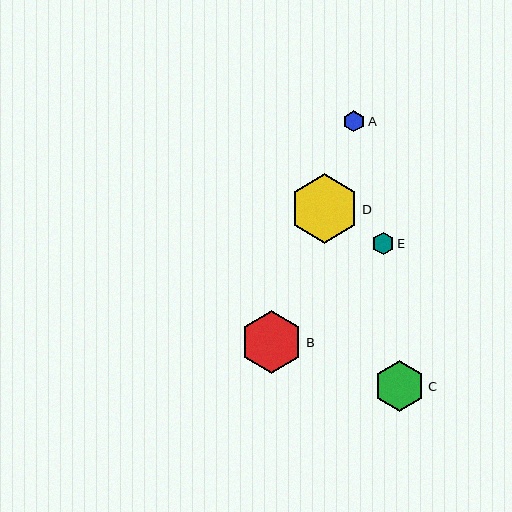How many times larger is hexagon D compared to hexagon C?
Hexagon D is approximately 1.4 times the size of hexagon C.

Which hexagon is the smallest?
Hexagon A is the smallest with a size of approximately 21 pixels.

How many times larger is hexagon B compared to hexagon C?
Hexagon B is approximately 1.2 times the size of hexagon C.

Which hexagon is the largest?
Hexagon D is the largest with a size of approximately 70 pixels.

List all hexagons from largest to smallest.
From largest to smallest: D, B, C, E, A.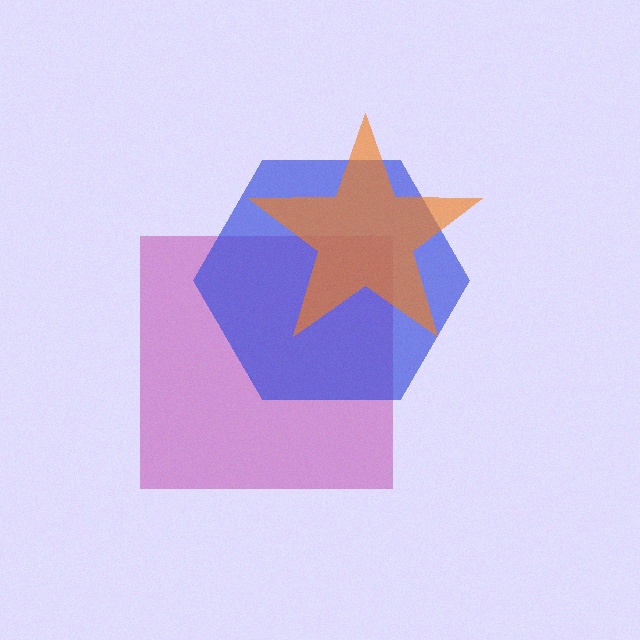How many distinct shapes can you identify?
There are 3 distinct shapes: a magenta square, a blue hexagon, an orange star.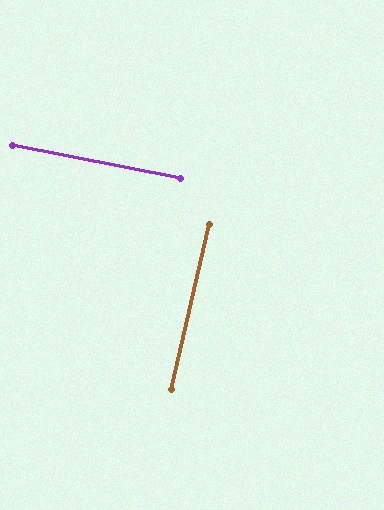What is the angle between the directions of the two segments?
Approximately 89 degrees.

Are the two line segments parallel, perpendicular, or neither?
Perpendicular — they meet at approximately 89°.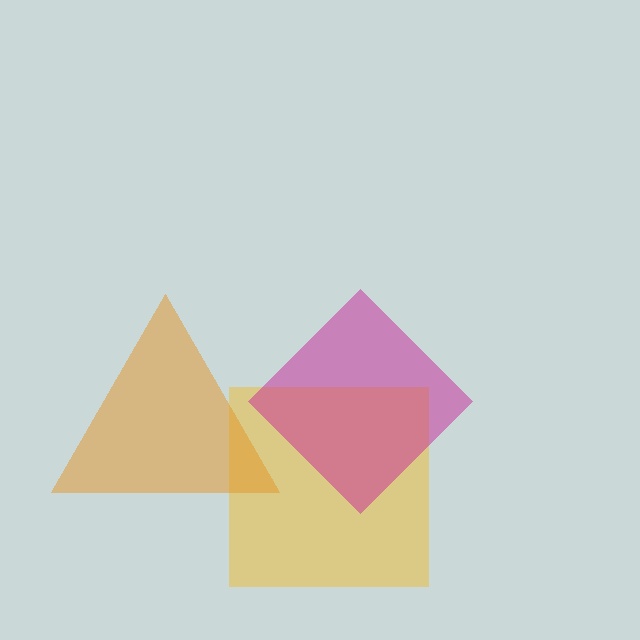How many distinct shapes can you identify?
There are 3 distinct shapes: a yellow square, an orange triangle, a magenta diamond.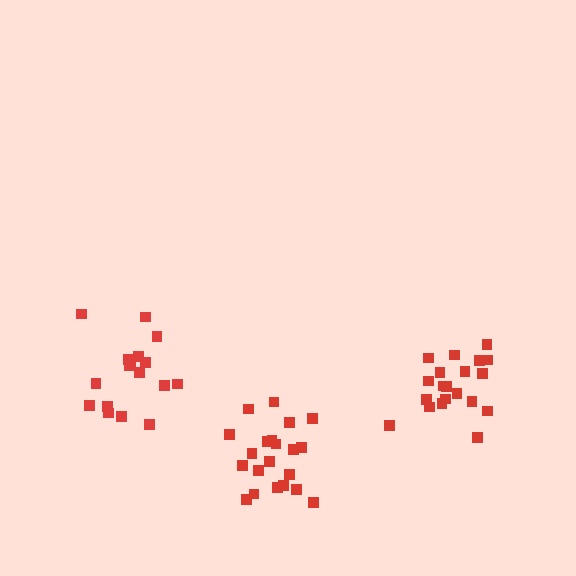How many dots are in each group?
Group 1: 21 dots, Group 2: 17 dots, Group 3: 20 dots (58 total).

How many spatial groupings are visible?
There are 3 spatial groupings.